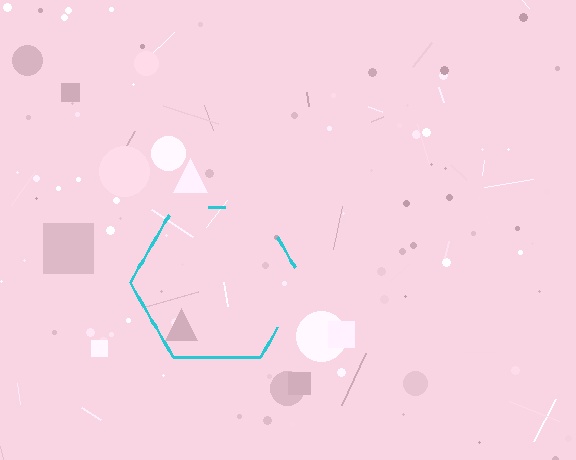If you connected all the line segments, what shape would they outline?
They would outline a hexagon.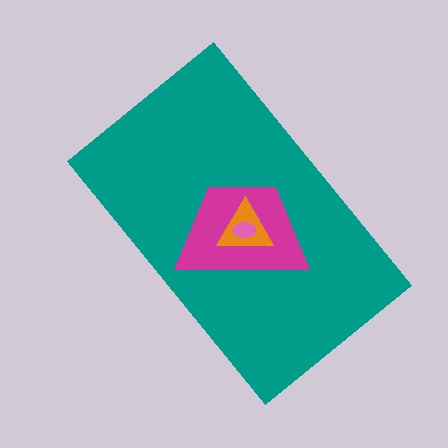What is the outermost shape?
The teal rectangle.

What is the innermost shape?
The pink ellipse.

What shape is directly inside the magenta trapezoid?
The orange triangle.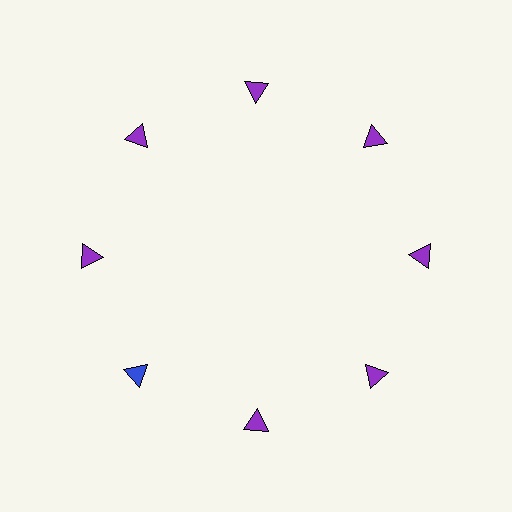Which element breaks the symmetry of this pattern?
The blue triangle at roughly the 8 o'clock position breaks the symmetry. All other shapes are purple triangles.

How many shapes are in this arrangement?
There are 8 shapes arranged in a ring pattern.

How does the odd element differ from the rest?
It has a different color: blue instead of purple.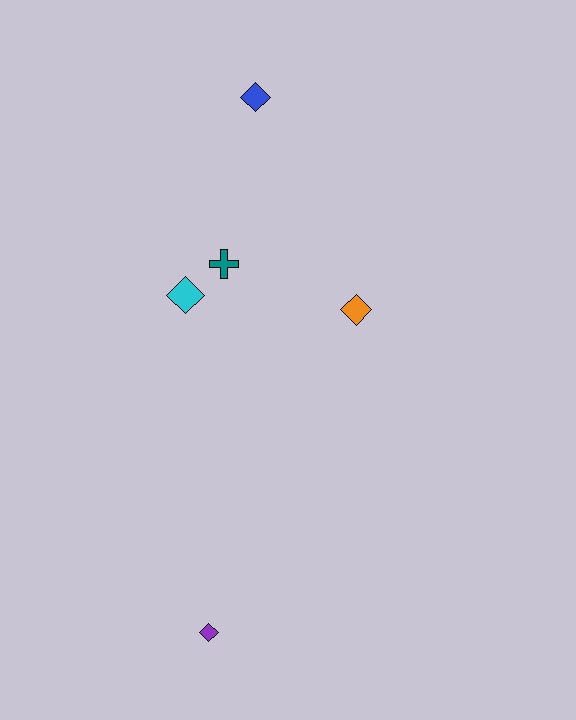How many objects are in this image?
There are 5 objects.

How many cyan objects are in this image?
There is 1 cyan object.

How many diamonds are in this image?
There are 4 diamonds.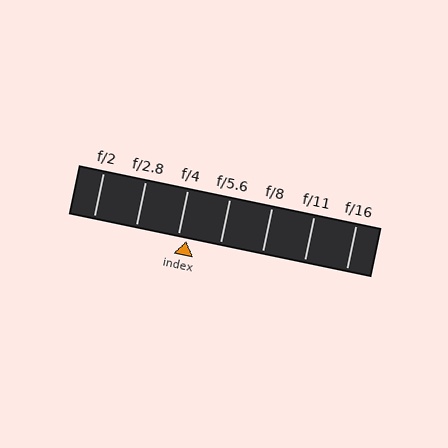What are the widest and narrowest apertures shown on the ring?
The widest aperture shown is f/2 and the narrowest is f/16.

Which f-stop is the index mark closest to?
The index mark is closest to f/4.